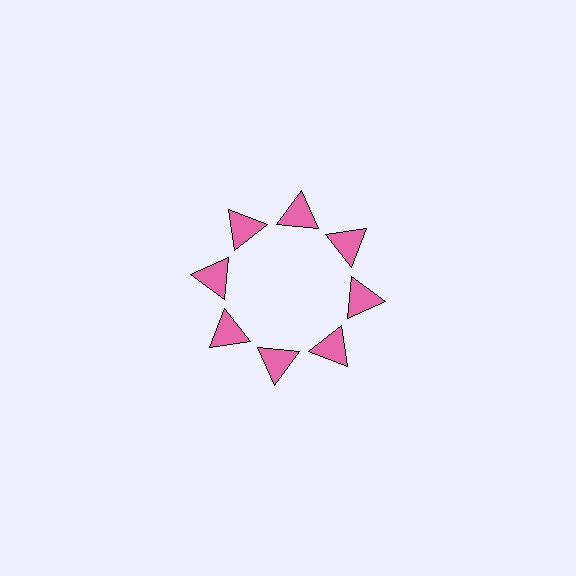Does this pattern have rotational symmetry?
Yes, this pattern has 8-fold rotational symmetry. It looks the same after rotating 45 degrees around the center.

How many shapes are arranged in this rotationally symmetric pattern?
There are 8 shapes, arranged in 8 groups of 1.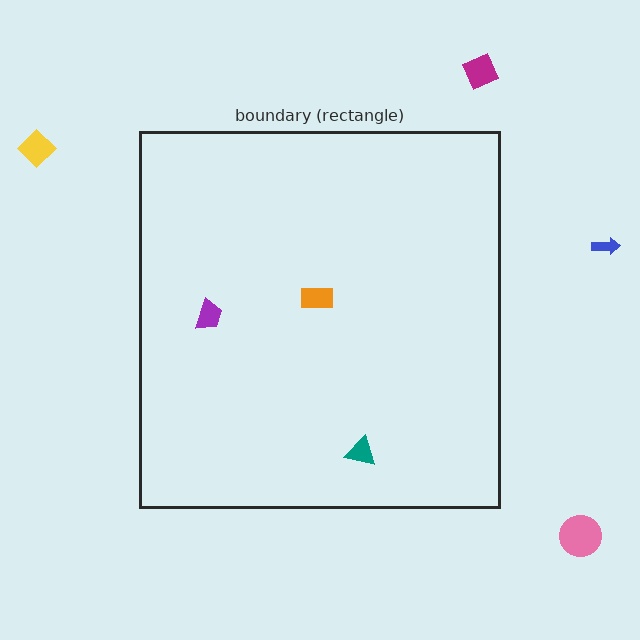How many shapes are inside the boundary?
3 inside, 4 outside.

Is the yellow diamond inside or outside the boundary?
Outside.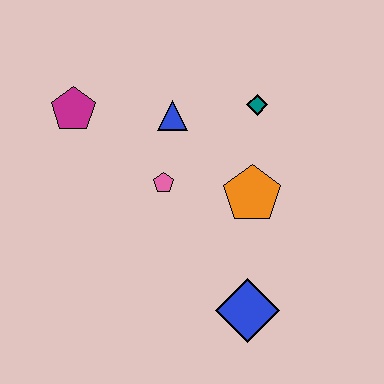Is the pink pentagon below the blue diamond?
No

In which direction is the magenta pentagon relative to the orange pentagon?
The magenta pentagon is to the left of the orange pentagon.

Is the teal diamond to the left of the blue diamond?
No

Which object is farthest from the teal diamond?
The blue diamond is farthest from the teal diamond.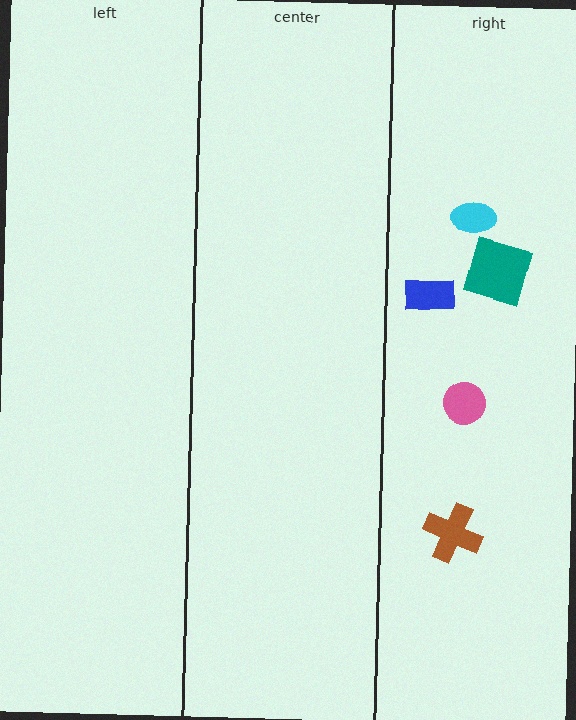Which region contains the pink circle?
The right region.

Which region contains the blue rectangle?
The right region.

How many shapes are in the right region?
5.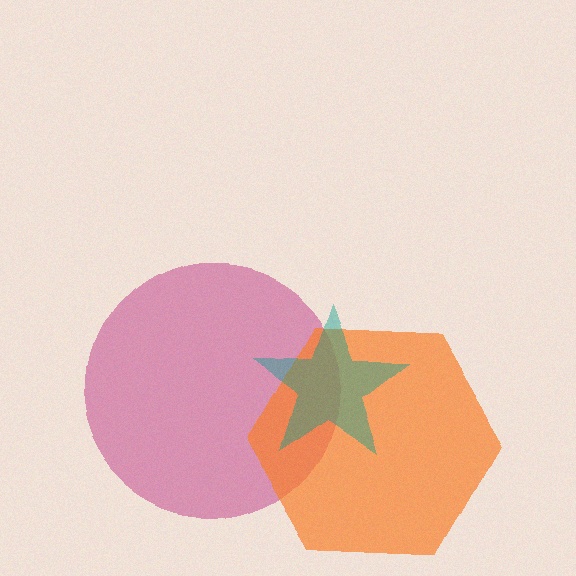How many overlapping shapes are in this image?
There are 3 overlapping shapes in the image.